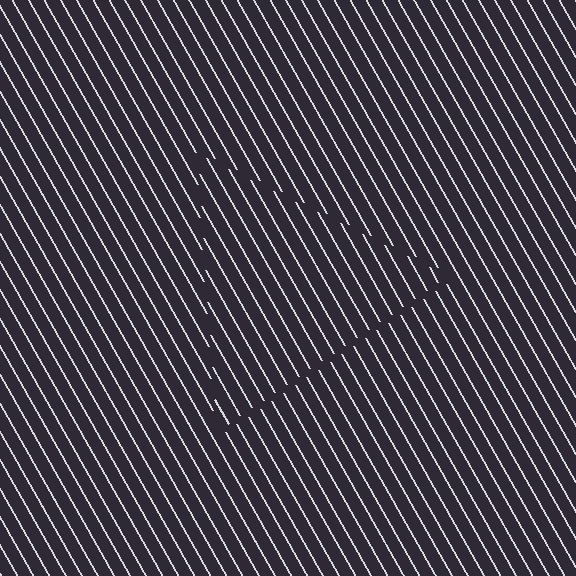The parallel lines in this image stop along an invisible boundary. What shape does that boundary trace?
An illusory triangle. The interior of the shape contains the same grating, shifted by half a period — the contour is defined by the phase discontinuity where line-ends from the inner and outer gratings abut.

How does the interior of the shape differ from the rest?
The interior of the shape contains the same grating, shifted by half a period — the contour is defined by the phase discontinuity where line-ends from the inner and outer gratings abut.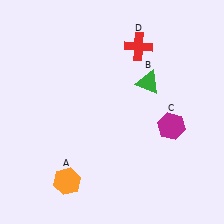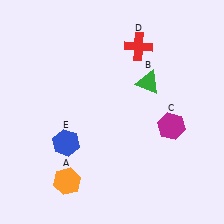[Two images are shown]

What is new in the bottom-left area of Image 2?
A blue hexagon (E) was added in the bottom-left area of Image 2.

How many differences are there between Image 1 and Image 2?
There is 1 difference between the two images.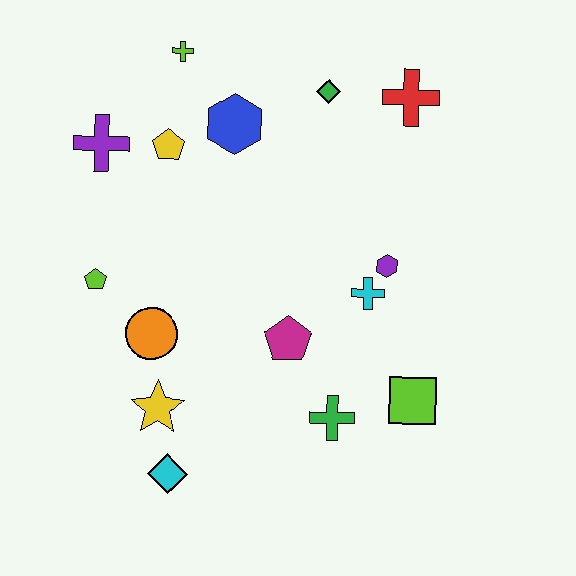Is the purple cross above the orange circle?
Yes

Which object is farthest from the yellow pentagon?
The lime square is farthest from the yellow pentagon.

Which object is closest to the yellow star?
The cyan diamond is closest to the yellow star.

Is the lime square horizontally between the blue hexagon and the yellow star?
No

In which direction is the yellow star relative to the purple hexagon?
The yellow star is to the left of the purple hexagon.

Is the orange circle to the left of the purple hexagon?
Yes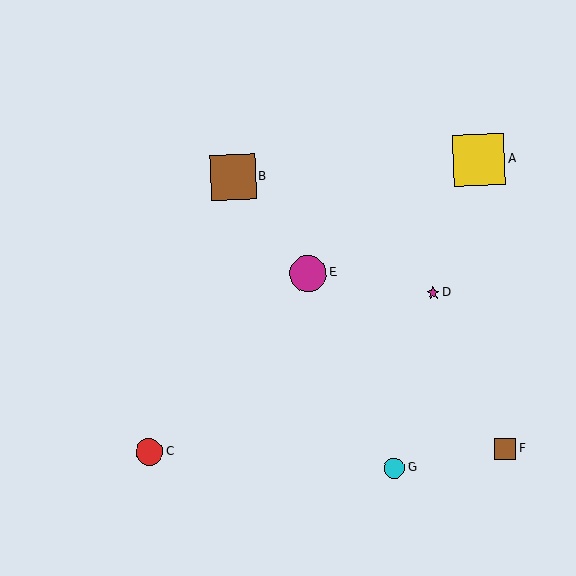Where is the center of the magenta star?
The center of the magenta star is at (433, 293).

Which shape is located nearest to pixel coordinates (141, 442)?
The red circle (labeled C) at (149, 452) is nearest to that location.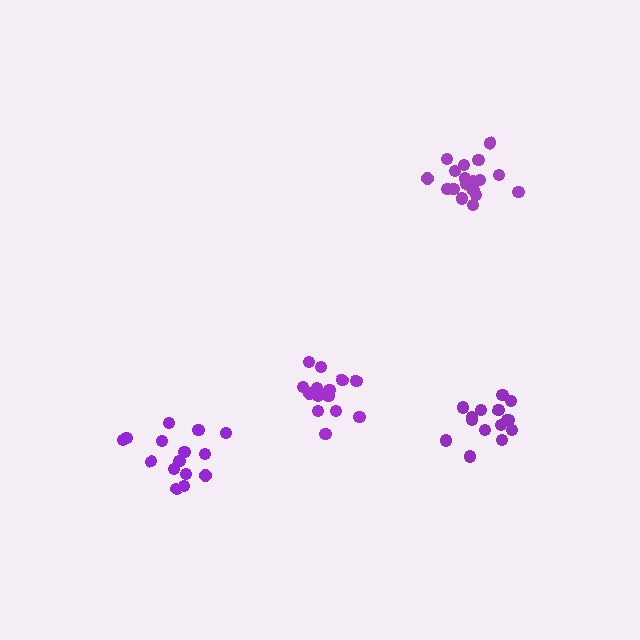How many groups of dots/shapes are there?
There are 4 groups.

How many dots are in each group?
Group 1: 15 dots, Group 2: 15 dots, Group 3: 19 dots, Group 4: 15 dots (64 total).